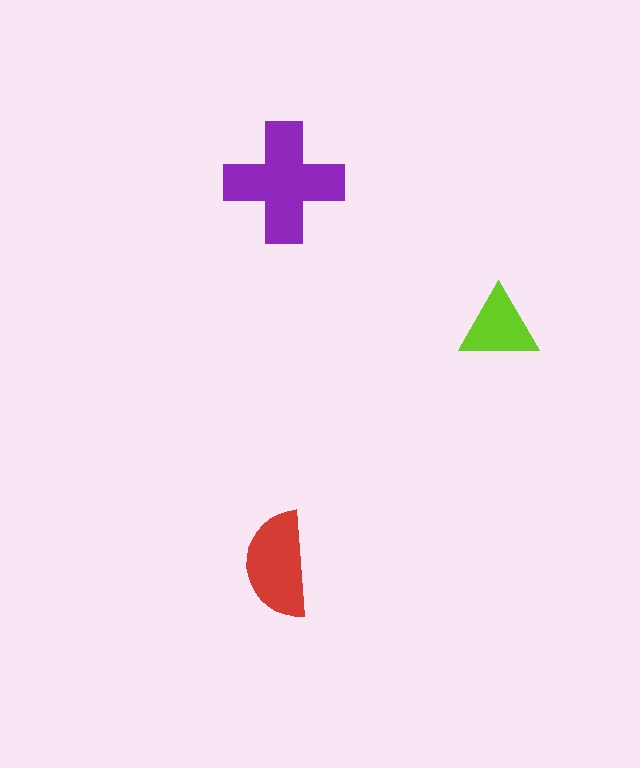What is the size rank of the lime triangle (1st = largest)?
3rd.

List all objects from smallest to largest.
The lime triangle, the red semicircle, the purple cross.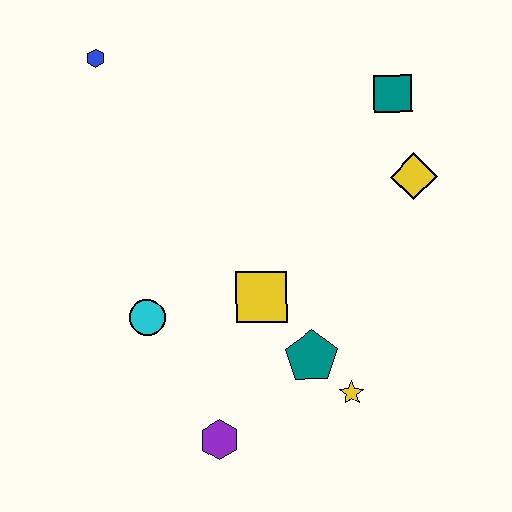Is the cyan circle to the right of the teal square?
No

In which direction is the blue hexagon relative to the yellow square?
The blue hexagon is above the yellow square.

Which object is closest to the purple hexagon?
The teal pentagon is closest to the purple hexagon.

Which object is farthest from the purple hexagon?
The blue hexagon is farthest from the purple hexagon.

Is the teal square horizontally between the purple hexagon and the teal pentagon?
No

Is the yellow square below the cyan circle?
No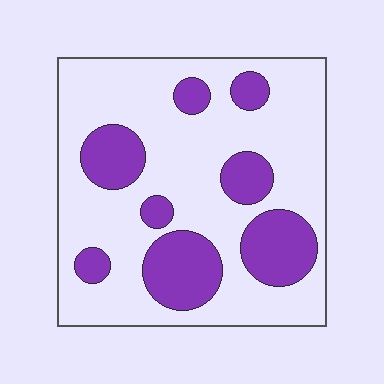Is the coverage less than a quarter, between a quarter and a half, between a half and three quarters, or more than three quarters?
Between a quarter and a half.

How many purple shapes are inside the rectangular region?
8.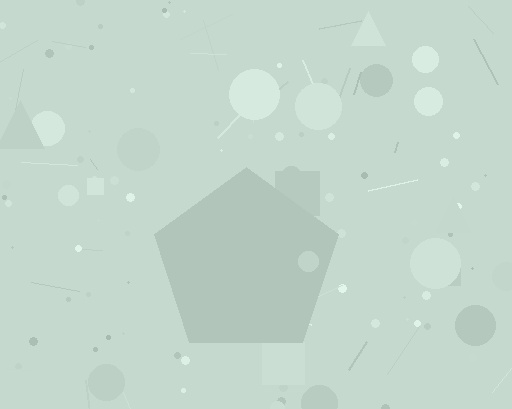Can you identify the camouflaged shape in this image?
The camouflaged shape is a pentagon.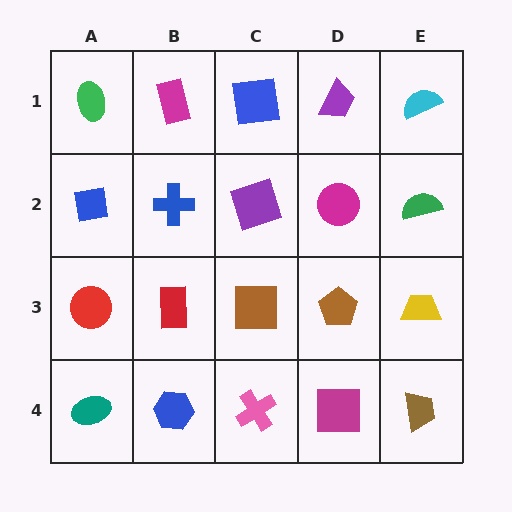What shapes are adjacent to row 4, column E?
A yellow trapezoid (row 3, column E), a magenta square (row 4, column D).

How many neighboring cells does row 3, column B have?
4.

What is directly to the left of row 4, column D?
A pink cross.